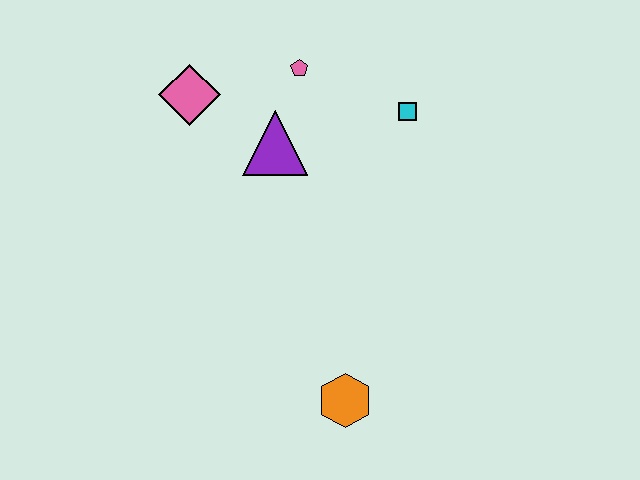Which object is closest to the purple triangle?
The pink pentagon is closest to the purple triangle.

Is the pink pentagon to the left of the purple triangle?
No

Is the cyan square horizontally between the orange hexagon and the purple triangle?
No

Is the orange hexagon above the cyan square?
No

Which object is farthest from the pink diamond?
The orange hexagon is farthest from the pink diamond.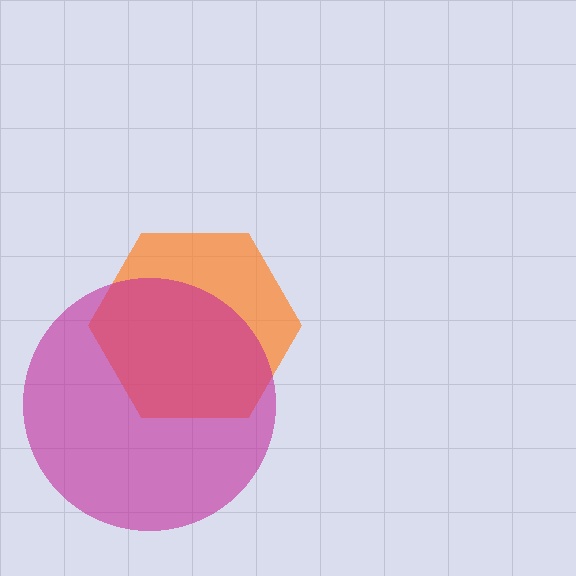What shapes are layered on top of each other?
The layered shapes are: an orange hexagon, a magenta circle.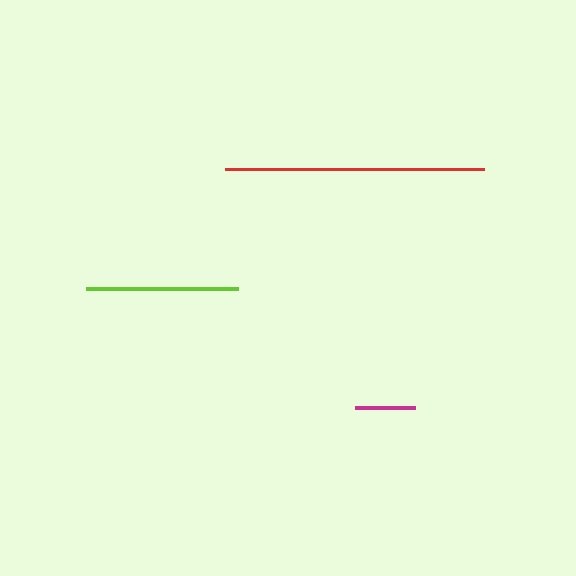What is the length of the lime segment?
The lime segment is approximately 152 pixels long.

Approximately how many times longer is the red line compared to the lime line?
The red line is approximately 1.7 times the length of the lime line.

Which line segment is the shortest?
The magenta line is the shortest at approximately 60 pixels.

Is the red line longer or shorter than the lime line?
The red line is longer than the lime line.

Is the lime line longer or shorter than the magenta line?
The lime line is longer than the magenta line.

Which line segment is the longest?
The red line is the longest at approximately 259 pixels.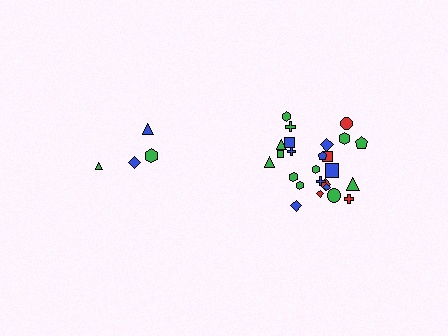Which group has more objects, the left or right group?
The right group.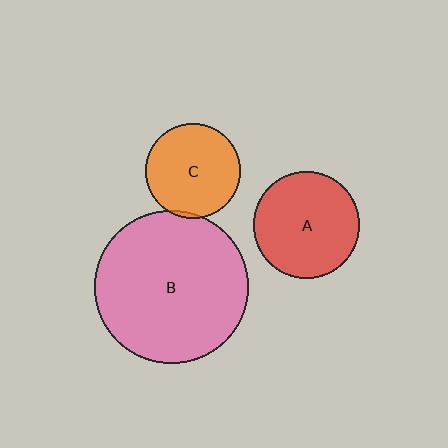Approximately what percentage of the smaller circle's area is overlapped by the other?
Approximately 5%.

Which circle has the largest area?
Circle B (pink).